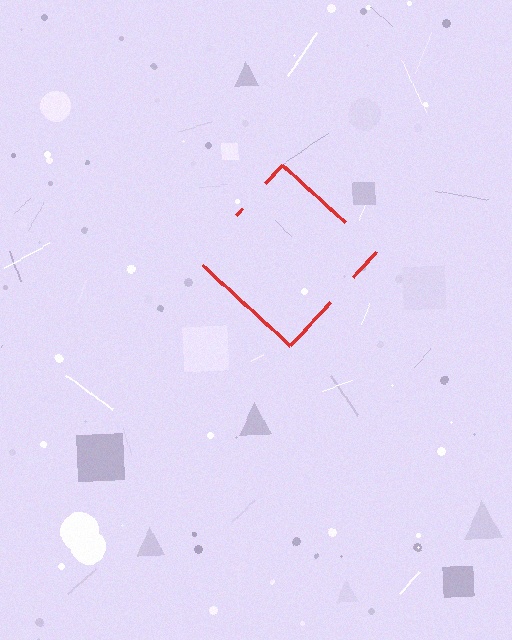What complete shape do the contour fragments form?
The contour fragments form a diamond.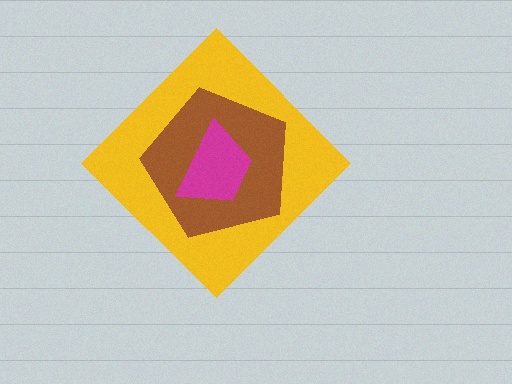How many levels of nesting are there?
3.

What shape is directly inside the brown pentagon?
The magenta trapezoid.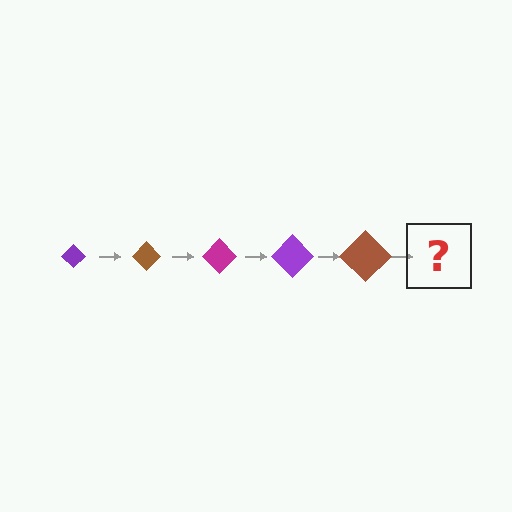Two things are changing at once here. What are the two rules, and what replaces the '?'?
The two rules are that the diamond grows larger each step and the color cycles through purple, brown, and magenta. The '?' should be a magenta diamond, larger than the previous one.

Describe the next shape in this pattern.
It should be a magenta diamond, larger than the previous one.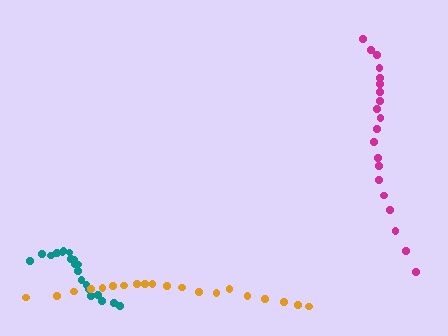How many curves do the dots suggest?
There are 3 distinct paths.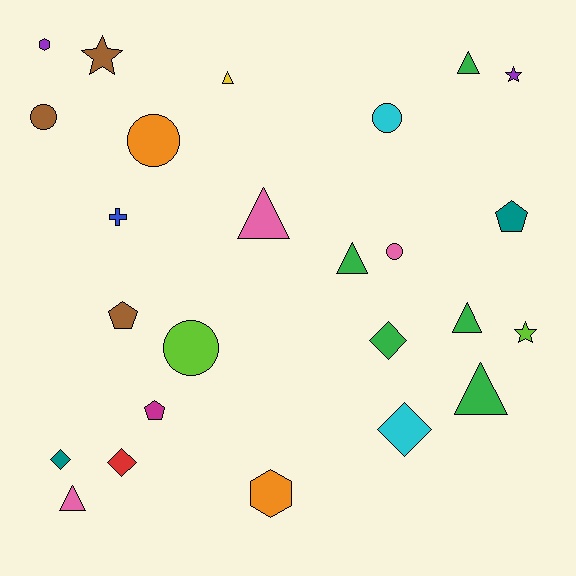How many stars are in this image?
There are 3 stars.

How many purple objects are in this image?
There are 2 purple objects.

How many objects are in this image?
There are 25 objects.